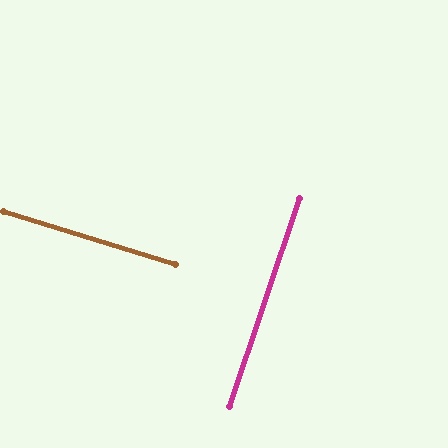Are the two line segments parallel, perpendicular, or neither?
Perpendicular — they meet at approximately 89°.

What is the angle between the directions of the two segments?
Approximately 89 degrees.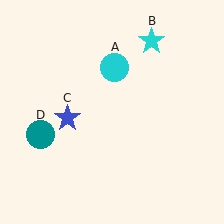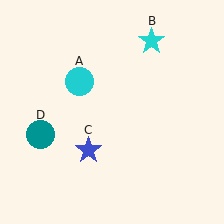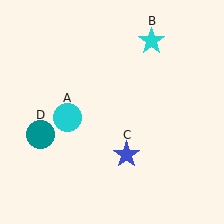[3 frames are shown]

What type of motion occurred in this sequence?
The cyan circle (object A), blue star (object C) rotated counterclockwise around the center of the scene.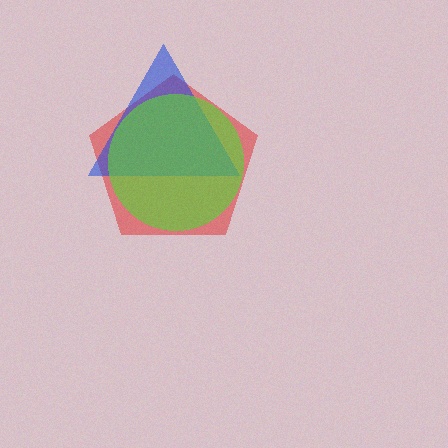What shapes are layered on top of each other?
The layered shapes are: a red pentagon, a blue triangle, a lime circle.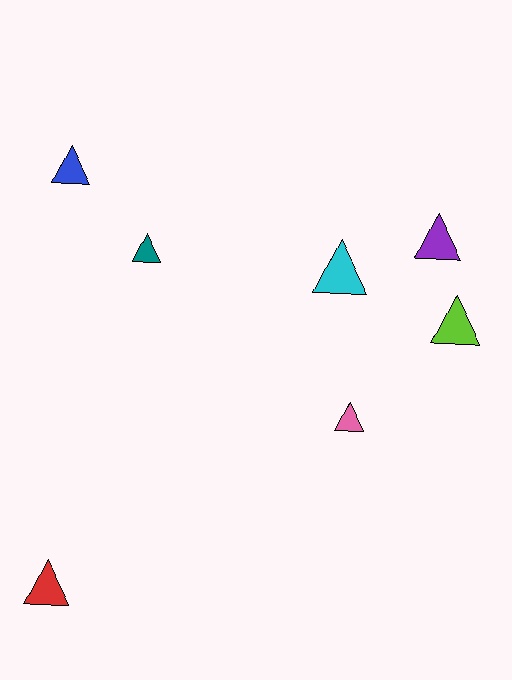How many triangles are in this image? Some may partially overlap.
There are 7 triangles.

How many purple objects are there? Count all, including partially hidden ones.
There is 1 purple object.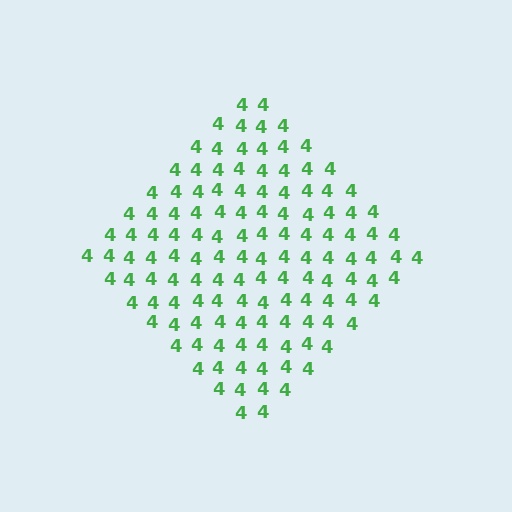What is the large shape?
The large shape is a diamond.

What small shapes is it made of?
It is made of small digit 4's.